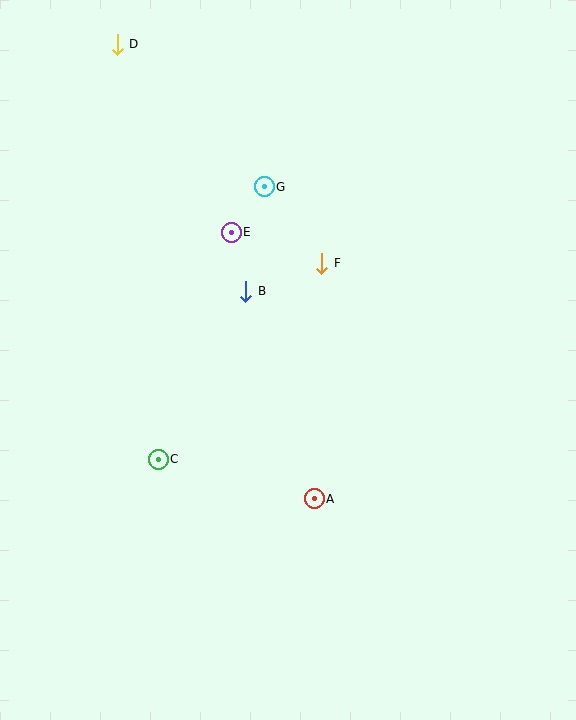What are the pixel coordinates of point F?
Point F is at (322, 263).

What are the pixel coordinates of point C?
Point C is at (158, 459).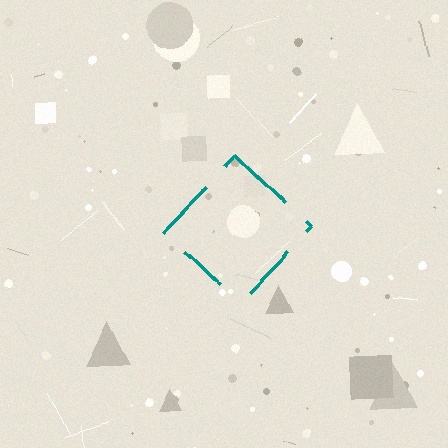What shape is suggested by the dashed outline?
The dashed outline suggests a diamond.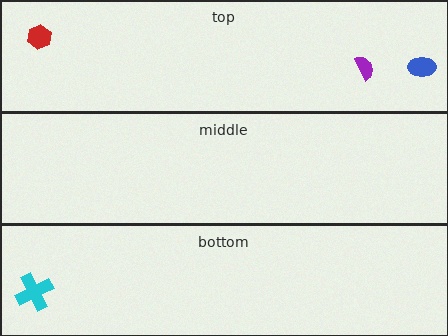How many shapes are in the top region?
3.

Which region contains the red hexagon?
The top region.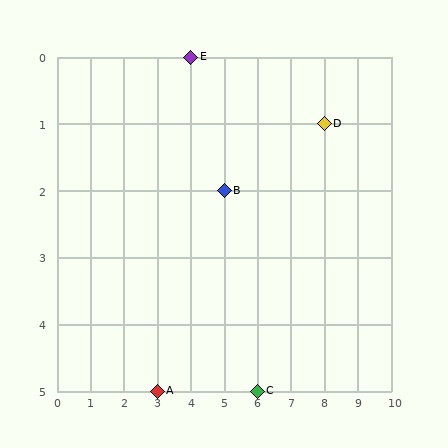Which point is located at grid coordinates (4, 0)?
Point E is at (4, 0).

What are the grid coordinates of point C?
Point C is at grid coordinates (6, 5).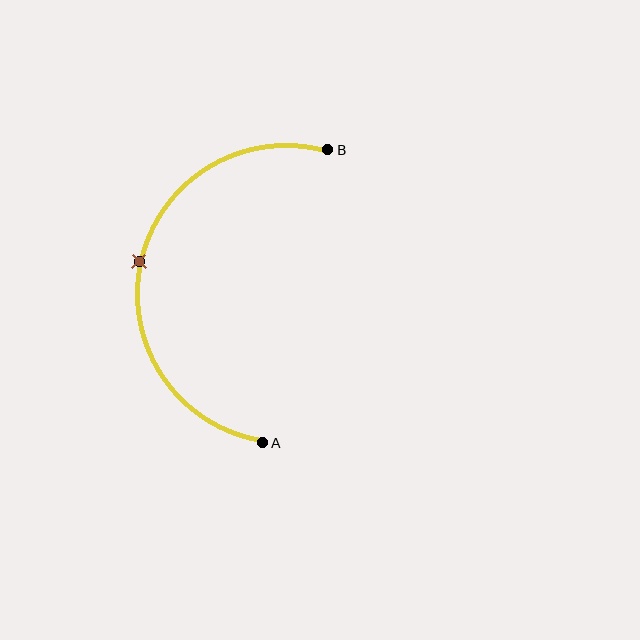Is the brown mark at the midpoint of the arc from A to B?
Yes. The brown mark lies on the arc at equal arc-length from both A and B — it is the arc midpoint.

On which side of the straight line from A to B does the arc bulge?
The arc bulges to the left of the straight line connecting A and B.